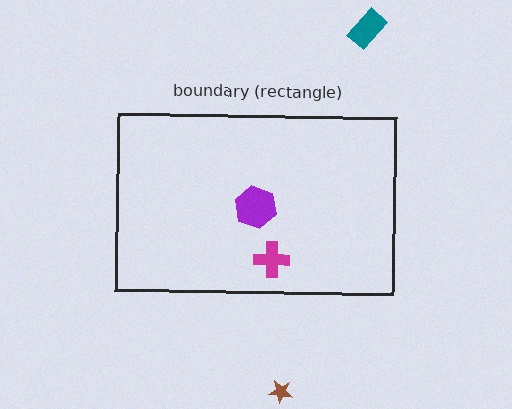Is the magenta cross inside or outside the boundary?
Inside.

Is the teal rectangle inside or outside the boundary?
Outside.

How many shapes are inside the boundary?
2 inside, 2 outside.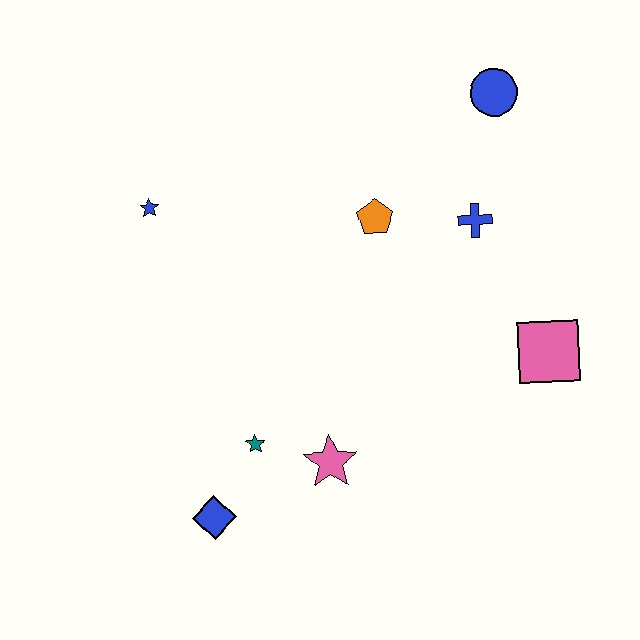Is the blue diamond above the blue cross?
No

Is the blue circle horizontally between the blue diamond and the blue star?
No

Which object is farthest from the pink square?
The blue star is farthest from the pink square.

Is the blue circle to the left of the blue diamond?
No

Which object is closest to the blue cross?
The orange pentagon is closest to the blue cross.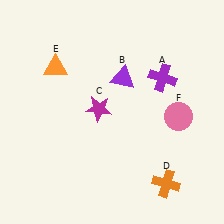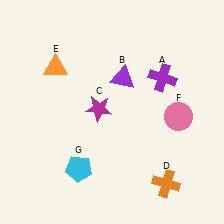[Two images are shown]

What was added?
A cyan pentagon (G) was added in Image 2.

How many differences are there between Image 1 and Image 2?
There is 1 difference between the two images.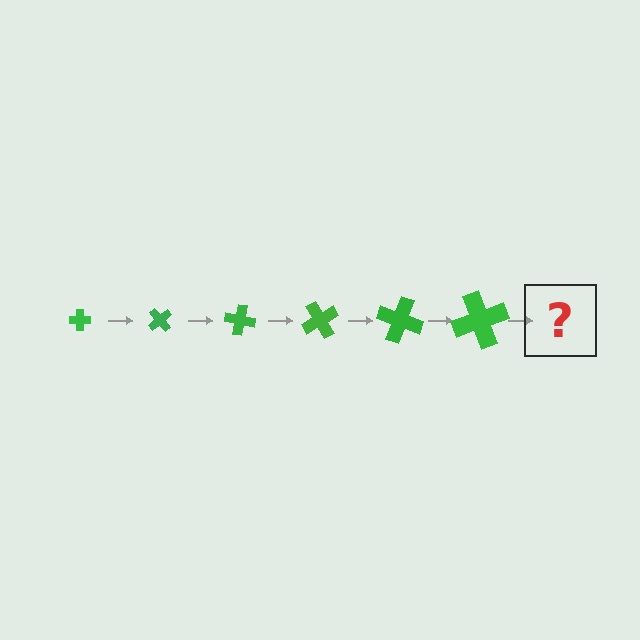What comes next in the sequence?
The next element should be a cross, larger than the previous one and rotated 300 degrees from the start.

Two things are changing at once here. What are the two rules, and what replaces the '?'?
The two rules are that the cross grows larger each step and it rotates 50 degrees each step. The '?' should be a cross, larger than the previous one and rotated 300 degrees from the start.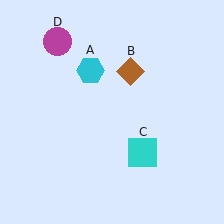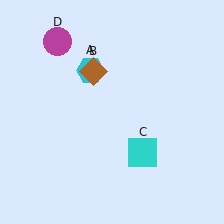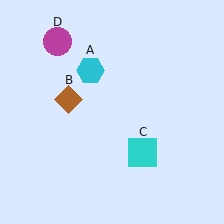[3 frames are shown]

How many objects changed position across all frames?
1 object changed position: brown diamond (object B).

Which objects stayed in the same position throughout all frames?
Cyan hexagon (object A) and cyan square (object C) and magenta circle (object D) remained stationary.